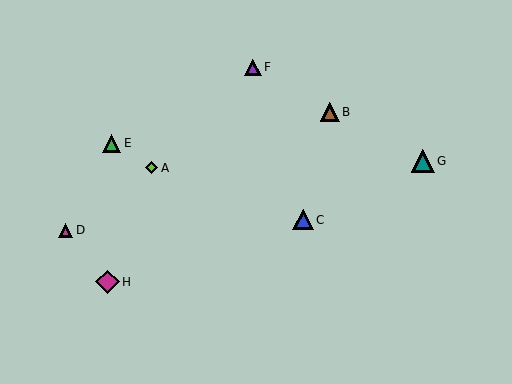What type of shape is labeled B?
Shape B is a brown triangle.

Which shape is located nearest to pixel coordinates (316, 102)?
The brown triangle (labeled B) at (330, 112) is nearest to that location.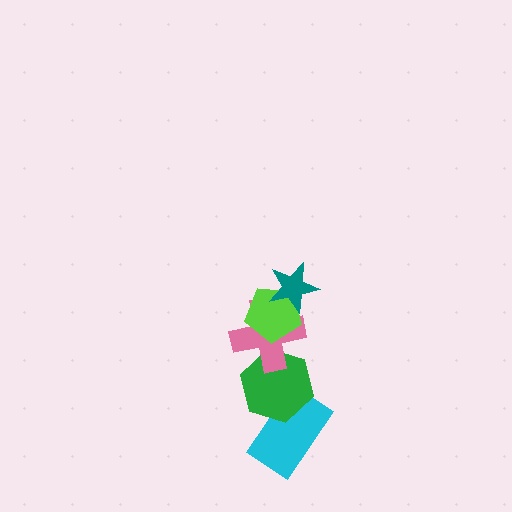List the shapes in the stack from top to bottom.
From top to bottom: the teal star, the lime pentagon, the pink cross, the green hexagon, the cyan rectangle.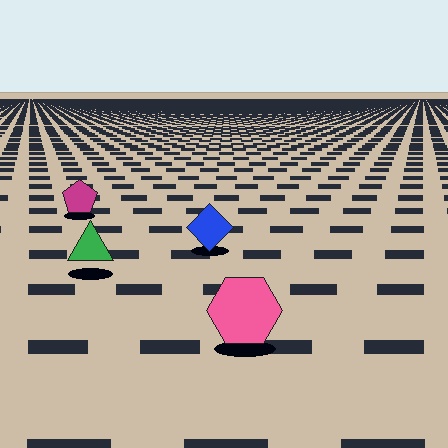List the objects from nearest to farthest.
From nearest to farthest: the pink hexagon, the green triangle, the blue diamond, the magenta pentagon.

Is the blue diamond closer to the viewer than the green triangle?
No. The green triangle is closer — you can tell from the texture gradient: the ground texture is coarser near it.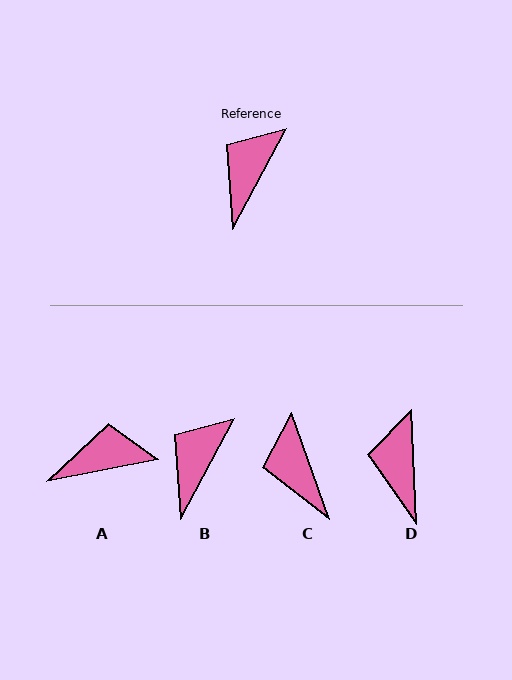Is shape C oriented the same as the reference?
No, it is off by about 48 degrees.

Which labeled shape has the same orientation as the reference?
B.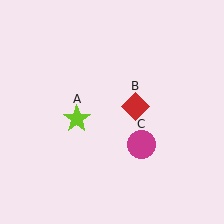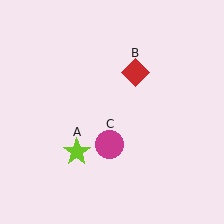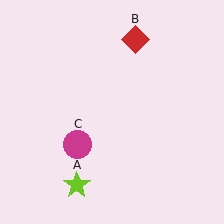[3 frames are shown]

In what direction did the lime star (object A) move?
The lime star (object A) moved down.